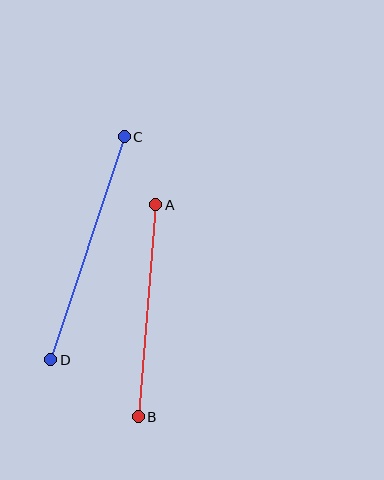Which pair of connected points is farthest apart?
Points C and D are farthest apart.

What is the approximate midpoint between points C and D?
The midpoint is at approximately (88, 248) pixels.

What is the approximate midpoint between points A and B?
The midpoint is at approximately (147, 311) pixels.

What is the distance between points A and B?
The distance is approximately 212 pixels.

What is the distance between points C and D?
The distance is approximately 235 pixels.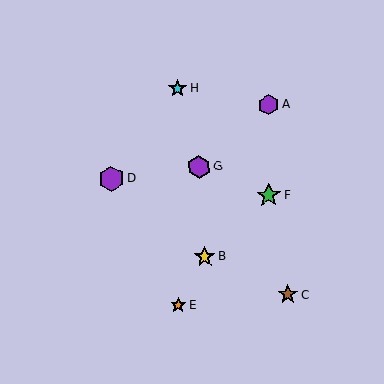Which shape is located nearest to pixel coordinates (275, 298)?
The brown star (labeled C) at (288, 295) is nearest to that location.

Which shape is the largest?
The purple hexagon (labeled D) is the largest.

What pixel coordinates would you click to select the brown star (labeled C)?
Click at (288, 295) to select the brown star C.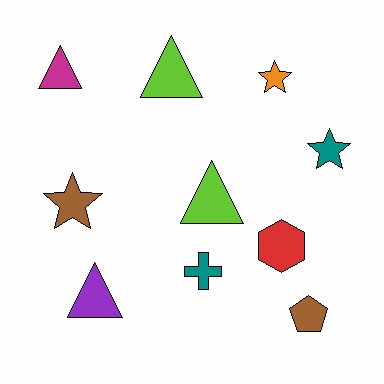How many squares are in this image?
There are no squares.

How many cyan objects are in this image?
There are no cyan objects.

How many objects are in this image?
There are 10 objects.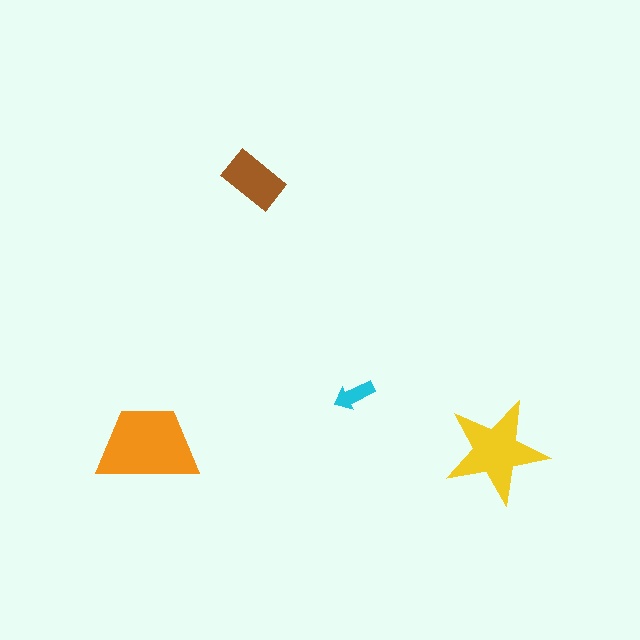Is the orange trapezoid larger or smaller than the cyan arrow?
Larger.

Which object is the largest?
The orange trapezoid.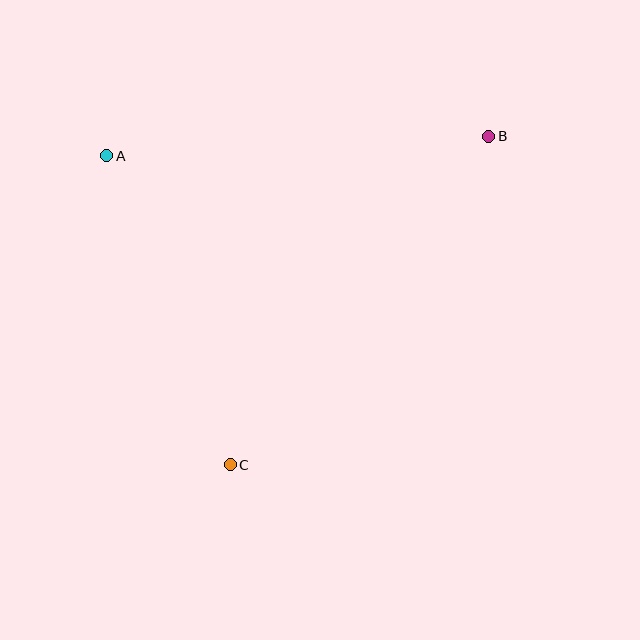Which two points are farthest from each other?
Points B and C are farthest from each other.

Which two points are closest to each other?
Points A and C are closest to each other.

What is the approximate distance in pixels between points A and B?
The distance between A and B is approximately 382 pixels.